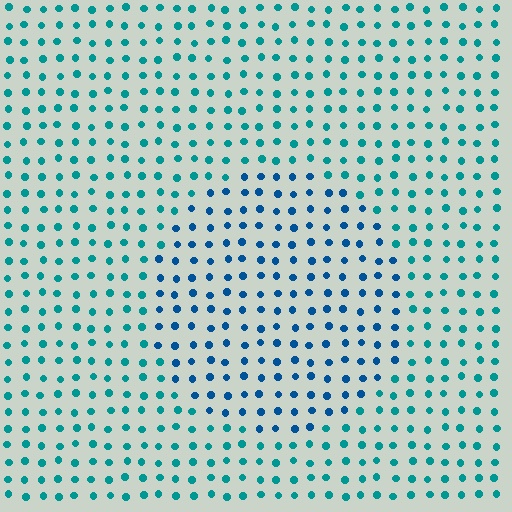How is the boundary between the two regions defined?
The boundary is defined purely by a slight shift in hue (about 29 degrees). Spacing, size, and orientation are identical on both sides.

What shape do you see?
I see a circle.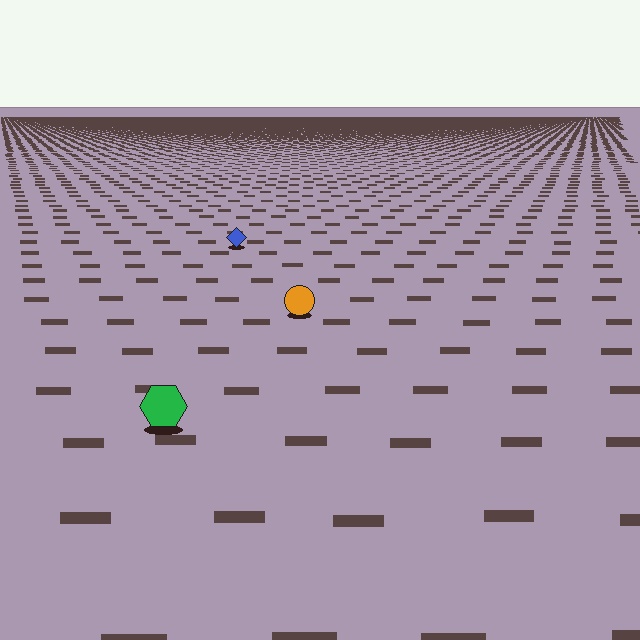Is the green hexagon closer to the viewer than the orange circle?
Yes. The green hexagon is closer — you can tell from the texture gradient: the ground texture is coarser near it.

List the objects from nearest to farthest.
From nearest to farthest: the green hexagon, the orange circle, the blue diamond.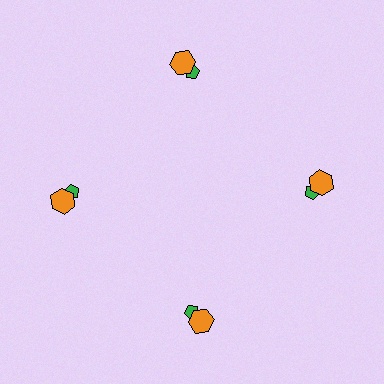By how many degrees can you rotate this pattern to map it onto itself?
The pattern maps onto itself every 90 degrees of rotation.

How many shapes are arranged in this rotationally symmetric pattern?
There are 8 shapes, arranged in 4 groups of 2.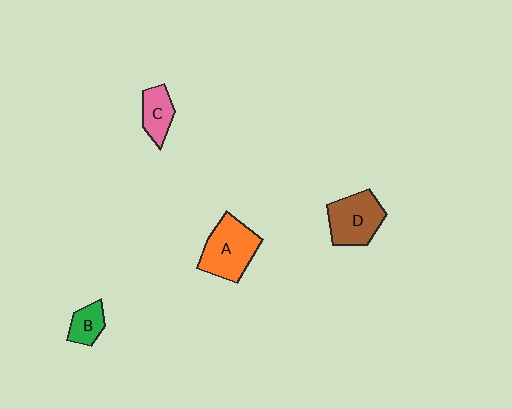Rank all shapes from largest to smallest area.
From largest to smallest: A (orange), D (brown), C (pink), B (green).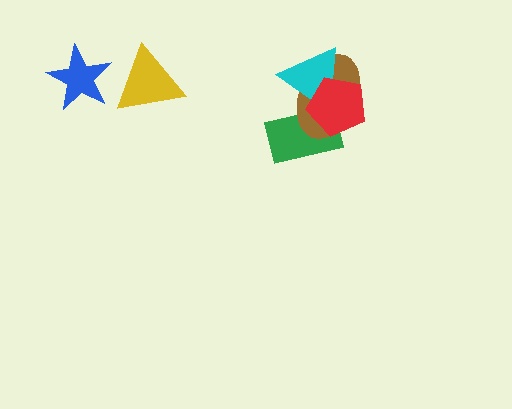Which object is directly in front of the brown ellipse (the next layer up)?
The cyan triangle is directly in front of the brown ellipse.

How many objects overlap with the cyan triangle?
3 objects overlap with the cyan triangle.